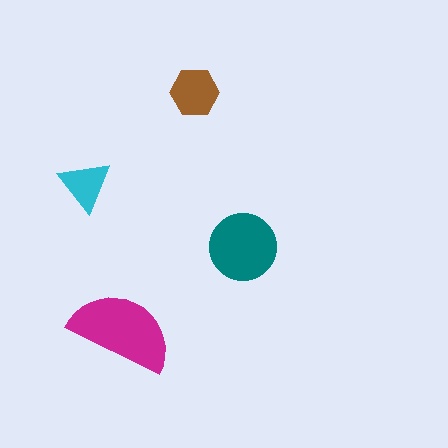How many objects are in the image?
There are 4 objects in the image.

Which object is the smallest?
The cyan triangle.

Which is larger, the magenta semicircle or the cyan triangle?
The magenta semicircle.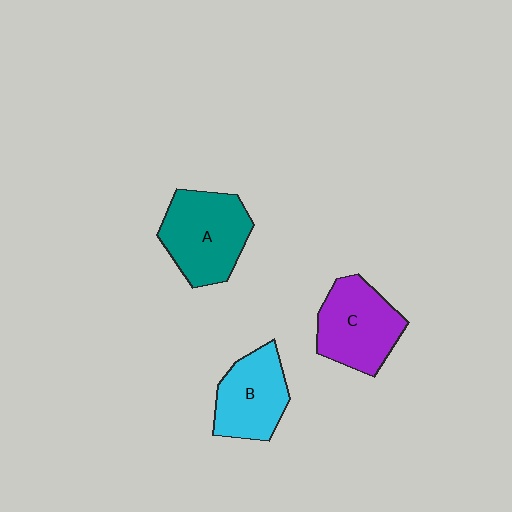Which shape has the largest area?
Shape A (teal).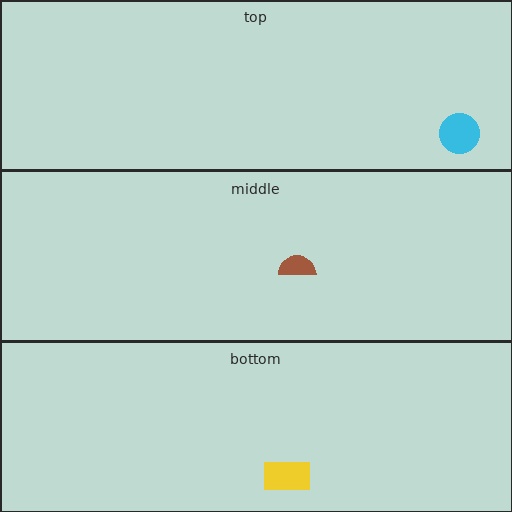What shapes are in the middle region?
The brown semicircle.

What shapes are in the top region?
The cyan circle.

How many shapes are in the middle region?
1.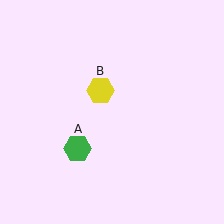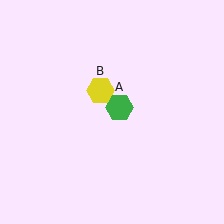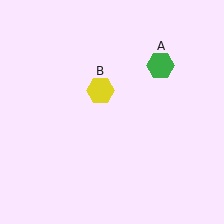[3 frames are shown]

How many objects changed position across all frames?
1 object changed position: green hexagon (object A).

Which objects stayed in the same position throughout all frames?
Yellow hexagon (object B) remained stationary.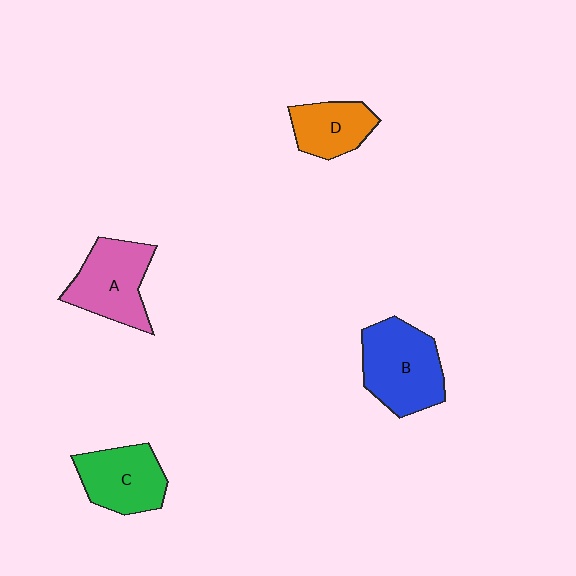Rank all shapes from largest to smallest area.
From largest to smallest: B (blue), A (pink), C (green), D (orange).